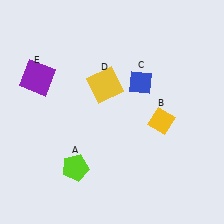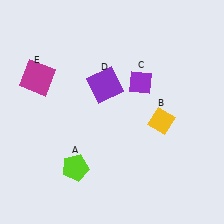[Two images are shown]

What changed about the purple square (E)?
In Image 1, E is purple. In Image 2, it changed to magenta.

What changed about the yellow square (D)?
In Image 1, D is yellow. In Image 2, it changed to purple.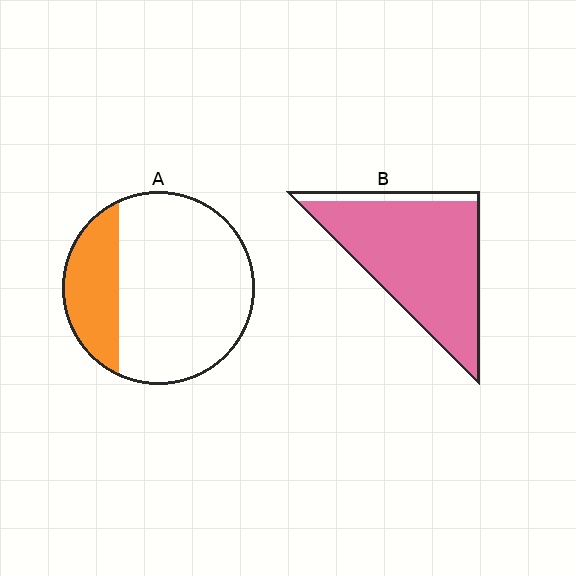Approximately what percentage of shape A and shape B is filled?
A is approximately 25% and B is approximately 90%.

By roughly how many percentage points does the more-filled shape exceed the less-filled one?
By roughly 65 percentage points (B over A).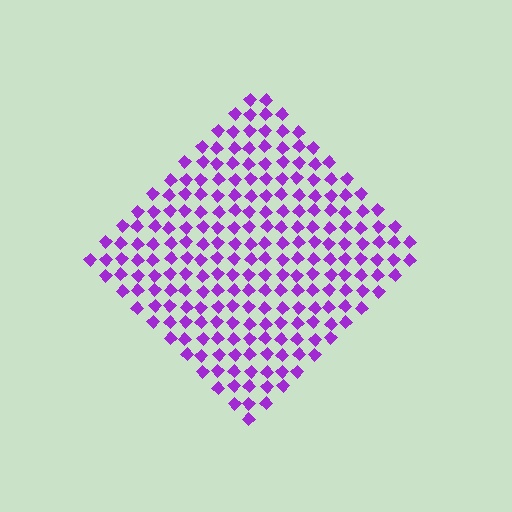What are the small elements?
The small elements are diamonds.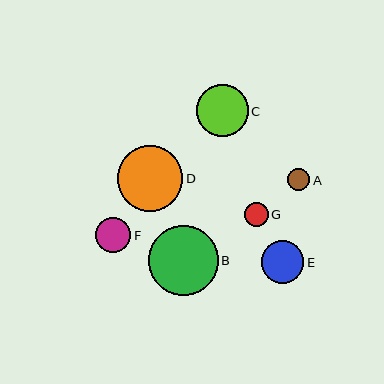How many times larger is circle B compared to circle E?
Circle B is approximately 1.6 times the size of circle E.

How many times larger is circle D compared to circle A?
Circle D is approximately 3.0 times the size of circle A.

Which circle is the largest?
Circle B is the largest with a size of approximately 70 pixels.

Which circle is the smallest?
Circle A is the smallest with a size of approximately 22 pixels.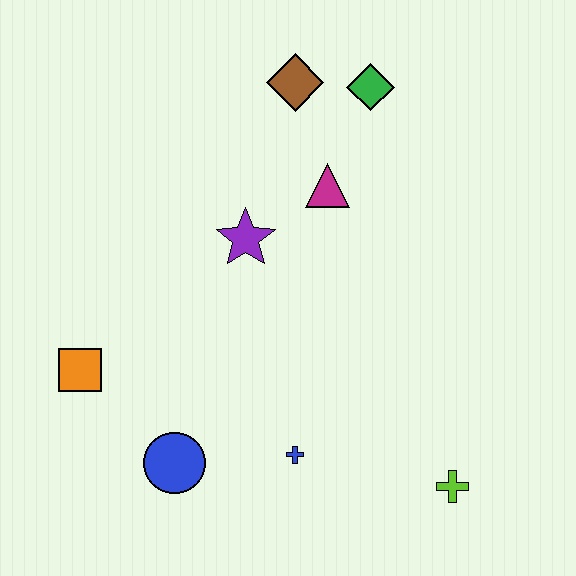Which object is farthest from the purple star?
The lime cross is farthest from the purple star.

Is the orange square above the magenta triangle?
No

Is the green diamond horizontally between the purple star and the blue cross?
No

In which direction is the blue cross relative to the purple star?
The blue cross is below the purple star.